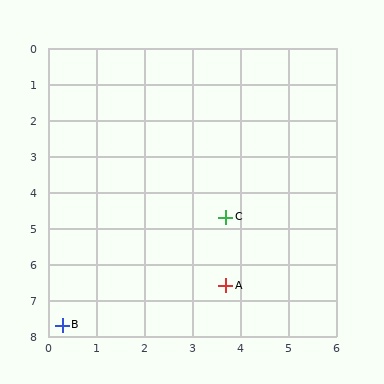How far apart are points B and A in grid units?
Points B and A are about 3.6 grid units apart.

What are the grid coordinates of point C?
Point C is at approximately (3.7, 4.7).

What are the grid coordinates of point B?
Point B is at approximately (0.3, 7.7).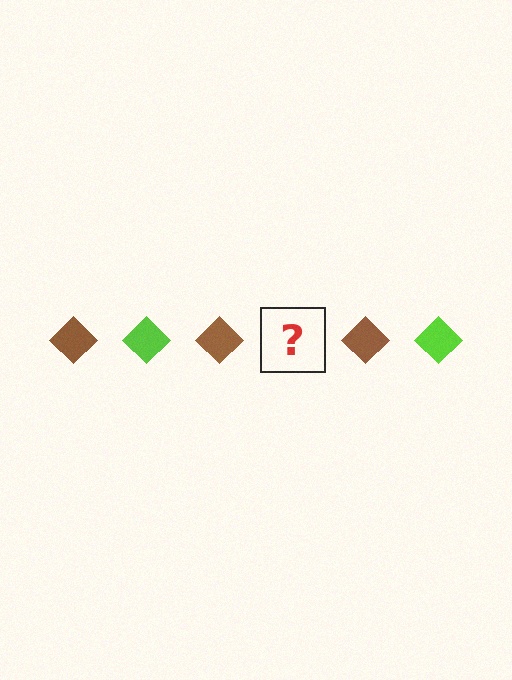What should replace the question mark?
The question mark should be replaced with a lime diamond.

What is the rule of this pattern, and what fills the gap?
The rule is that the pattern cycles through brown, lime diamonds. The gap should be filled with a lime diamond.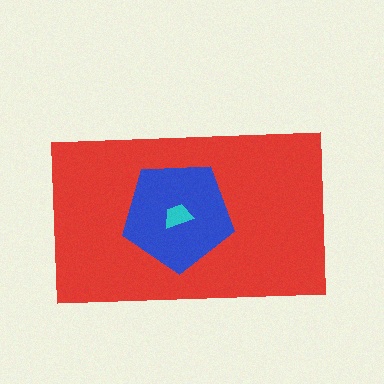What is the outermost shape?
The red rectangle.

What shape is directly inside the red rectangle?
The blue pentagon.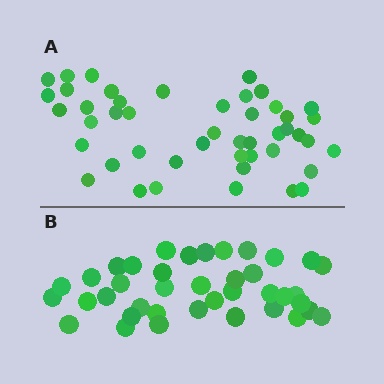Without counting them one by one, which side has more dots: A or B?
Region A (the top region) has more dots.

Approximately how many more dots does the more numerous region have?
Region A has roughly 8 or so more dots than region B.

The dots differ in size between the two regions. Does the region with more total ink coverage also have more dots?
No. Region B has more total ink coverage because its dots are larger, but region A actually contains more individual dots. Total area can be misleading — the number of items is what matters here.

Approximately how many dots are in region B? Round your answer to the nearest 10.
About 40 dots. (The exact count is 39, which rounds to 40.)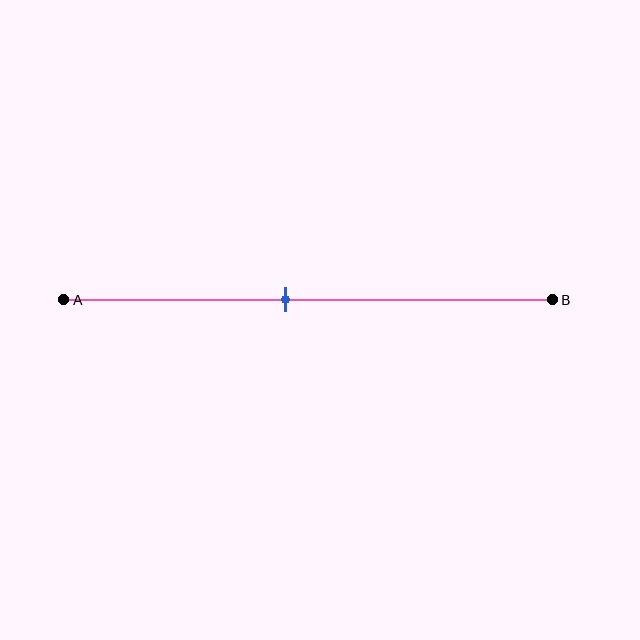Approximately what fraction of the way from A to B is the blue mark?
The blue mark is approximately 45% of the way from A to B.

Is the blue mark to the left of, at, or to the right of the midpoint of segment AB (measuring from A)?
The blue mark is to the left of the midpoint of segment AB.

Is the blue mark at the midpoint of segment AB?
No, the mark is at about 45% from A, not at the 50% midpoint.